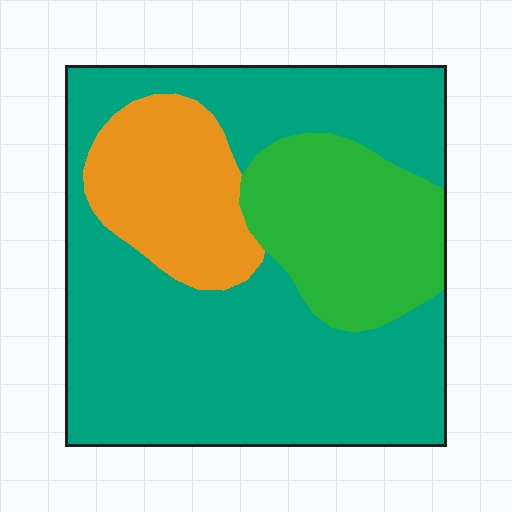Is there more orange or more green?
Green.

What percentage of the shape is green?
Green covers 21% of the shape.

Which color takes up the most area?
Teal, at roughly 65%.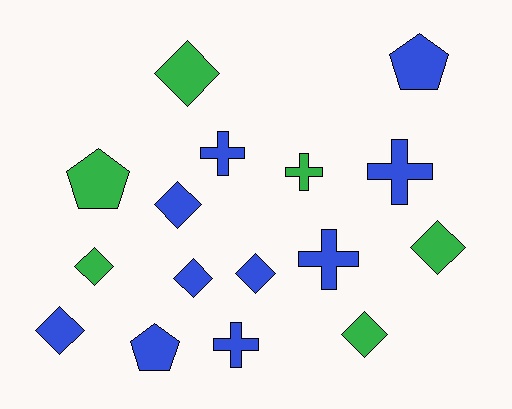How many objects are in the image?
There are 16 objects.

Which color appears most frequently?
Blue, with 10 objects.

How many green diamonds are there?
There are 4 green diamonds.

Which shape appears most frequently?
Diamond, with 8 objects.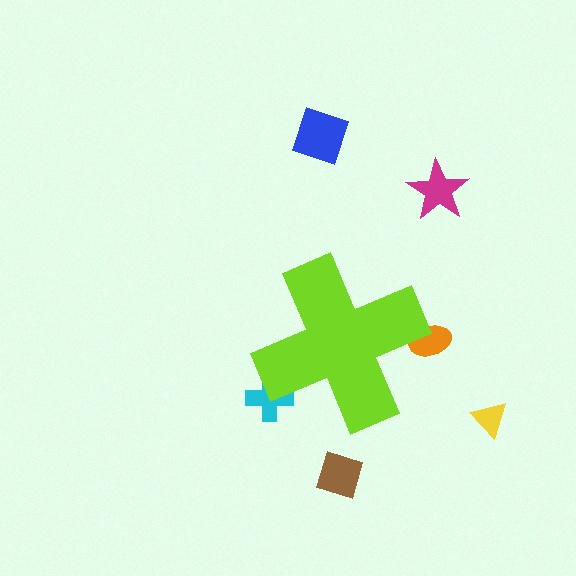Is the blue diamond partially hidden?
No, the blue diamond is fully visible.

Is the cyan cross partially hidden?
Yes, the cyan cross is partially hidden behind the lime cross.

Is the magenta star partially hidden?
No, the magenta star is fully visible.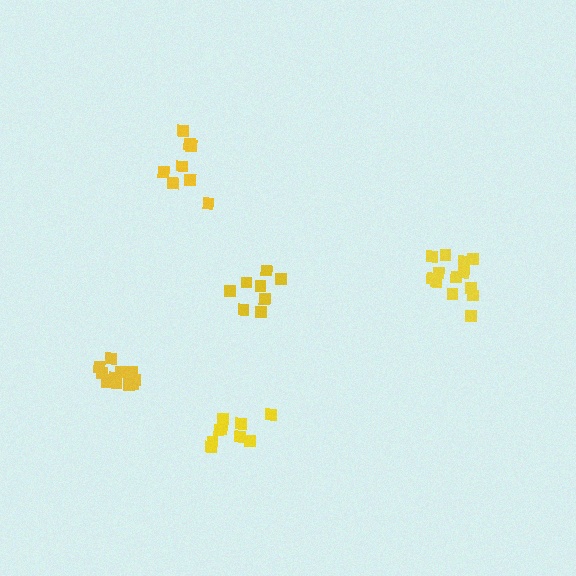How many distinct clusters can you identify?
There are 5 distinct clusters.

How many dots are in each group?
Group 1: 9 dots, Group 2: 8 dots, Group 3: 13 dots, Group 4: 8 dots, Group 5: 13 dots (51 total).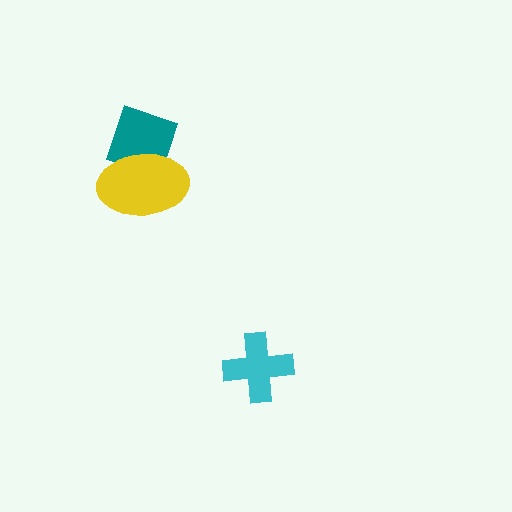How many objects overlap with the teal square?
1 object overlaps with the teal square.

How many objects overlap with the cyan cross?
0 objects overlap with the cyan cross.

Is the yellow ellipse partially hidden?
No, no other shape covers it.